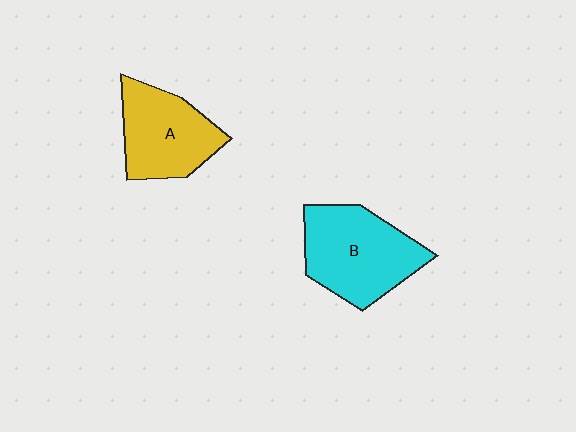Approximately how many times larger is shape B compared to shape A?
Approximately 1.2 times.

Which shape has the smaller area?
Shape A (yellow).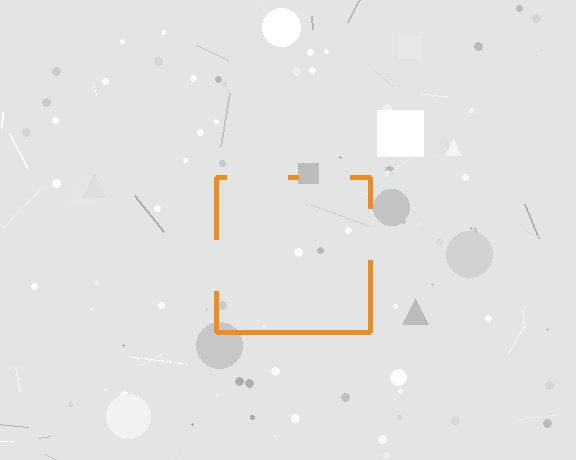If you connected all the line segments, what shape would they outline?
They would outline a square.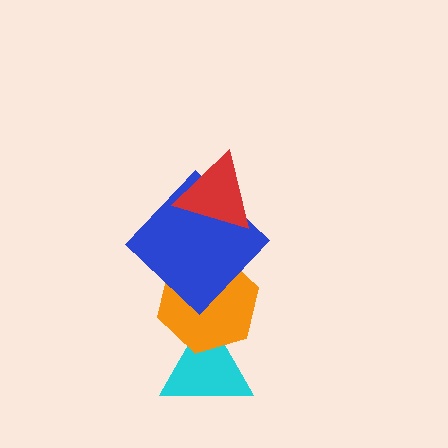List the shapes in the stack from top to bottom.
From top to bottom: the red triangle, the blue diamond, the orange hexagon, the cyan triangle.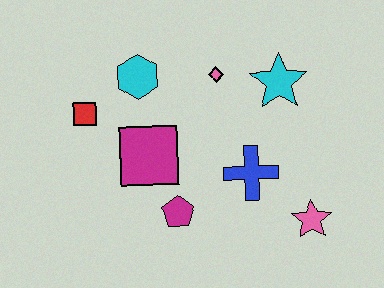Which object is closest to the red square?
The cyan hexagon is closest to the red square.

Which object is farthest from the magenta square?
The pink star is farthest from the magenta square.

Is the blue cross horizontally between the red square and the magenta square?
No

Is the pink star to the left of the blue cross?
No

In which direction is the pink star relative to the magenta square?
The pink star is to the right of the magenta square.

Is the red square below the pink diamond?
Yes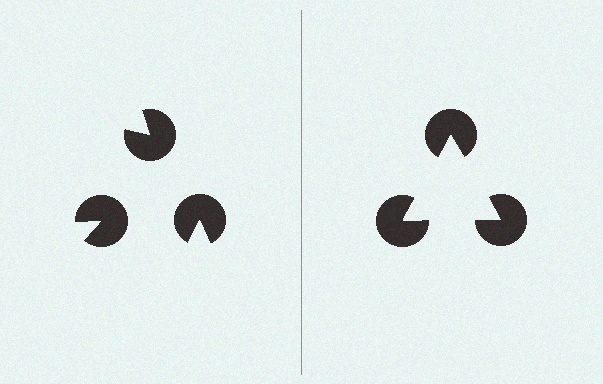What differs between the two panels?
The pac-man discs are positioned identically on both sides; only the wedge orientations differ. On the right they align to a triangle; on the left they are misaligned.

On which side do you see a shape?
An illusory triangle appears on the right side. On the left side the wedge cuts are rotated, so no coherent shape forms.